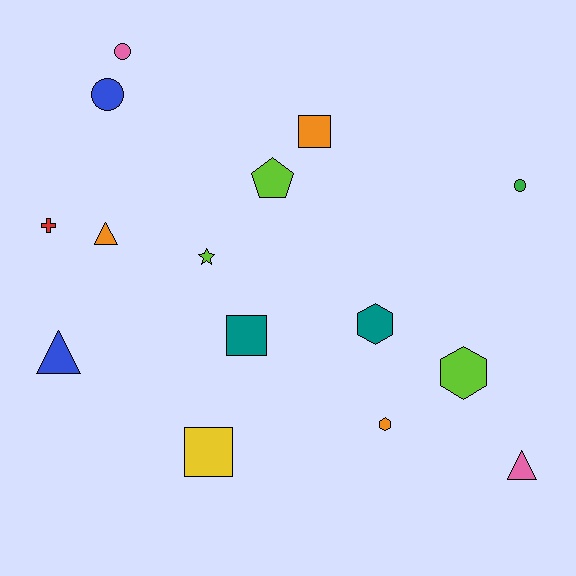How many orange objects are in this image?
There are 3 orange objects.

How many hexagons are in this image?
There are 3 hexagons.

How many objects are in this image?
There are 15 objects.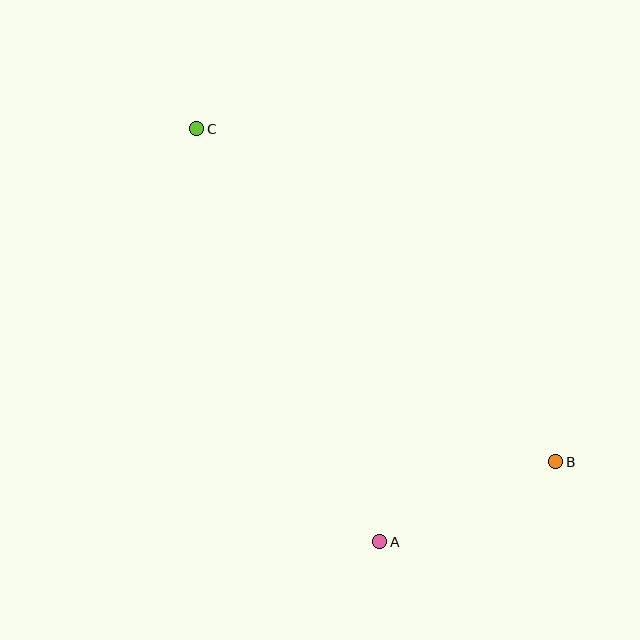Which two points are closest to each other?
Points A and B are closest to each other.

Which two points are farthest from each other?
Points B and C are farthest from each other.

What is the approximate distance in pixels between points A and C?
The distance between A and C is approximately 452 pixels.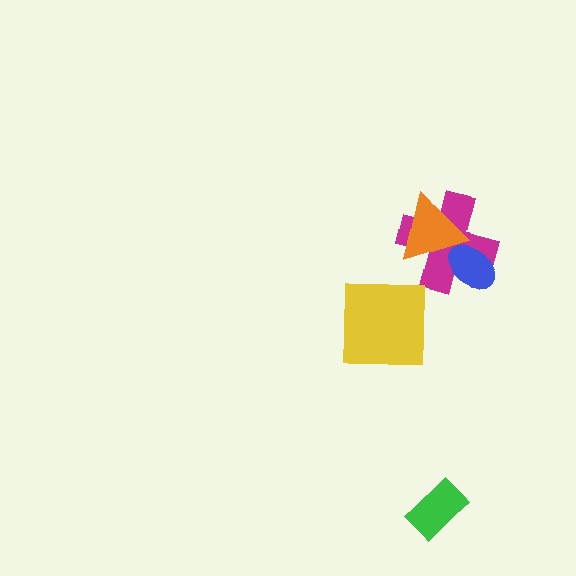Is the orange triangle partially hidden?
Yes, it is partially covered by another shape.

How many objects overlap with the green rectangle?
0 objects overlap with the green rectangle.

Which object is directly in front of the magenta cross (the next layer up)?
The orange triangle is directly in front of the magenta cross.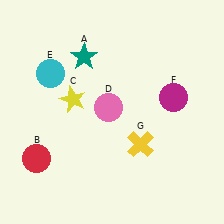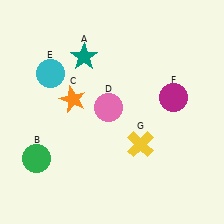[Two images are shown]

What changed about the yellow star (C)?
In Image 1, C is yellow. In Image 2, it changed to orange.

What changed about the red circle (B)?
In Image 1, B is red. In Image 2, it changed to green.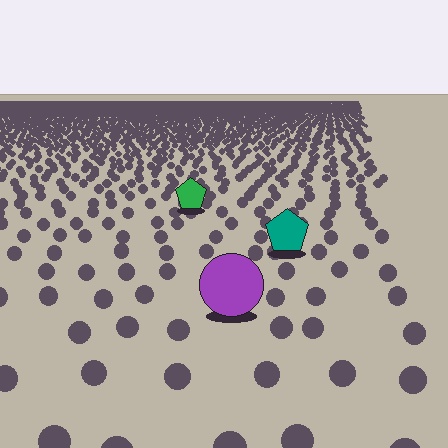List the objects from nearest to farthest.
From nearest to farthest: the purple circle, the teal pentagon, the green pentagon.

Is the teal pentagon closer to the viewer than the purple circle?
No. The purple circle is closer — you can tell from the texture gradient: the ground texture is coarser near it.